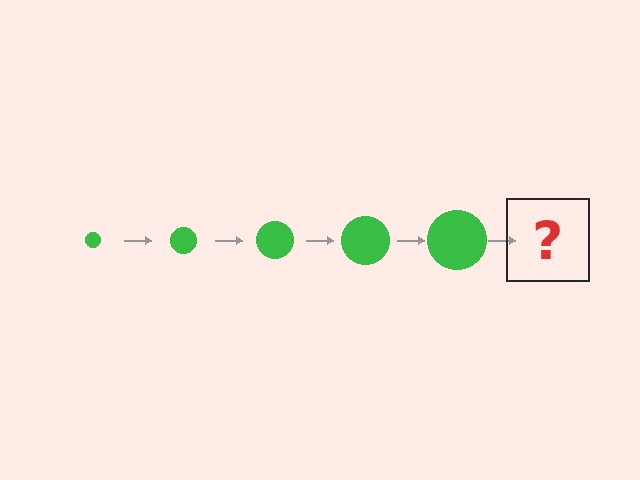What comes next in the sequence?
The next element should be a green circle, larger than the previous one.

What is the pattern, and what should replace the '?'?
The pattern is that the circle gets progressively larger each step. The '?' should be a green circle, larger than the previous one.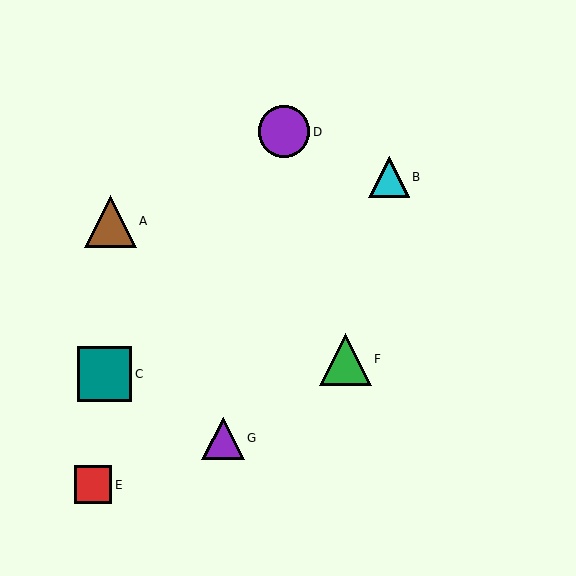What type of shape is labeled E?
Shape E is a red square.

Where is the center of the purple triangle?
The center of the purple triangle is at (223, 438).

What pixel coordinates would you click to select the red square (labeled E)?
Click at (93, 485) to select the red square E.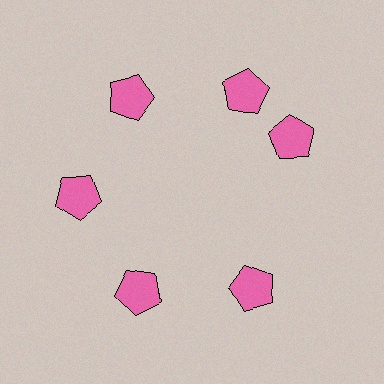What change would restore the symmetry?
The symmetry would be restored by rotating it back into even spacing with its neighbors so that all 6 pentagons sit at equal angles and equal distance from the center.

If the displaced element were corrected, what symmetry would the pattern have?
It would have 6-fold rotational symmetry — the pattern would map onto itself every 60 degrees.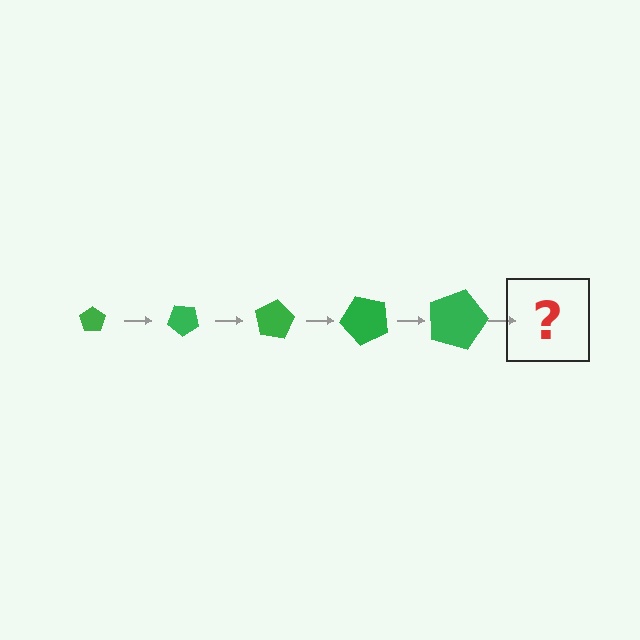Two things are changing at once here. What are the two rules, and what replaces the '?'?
The two rules are that the pentagon grows larger each step and it rotates 40 degrees each step. The '?' should be a pentagon, larger than the previous one and rotated 200 degrees from the start.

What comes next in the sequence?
The next element should be a pentagon, larger than the previous one and rotated 200 degrees from the start.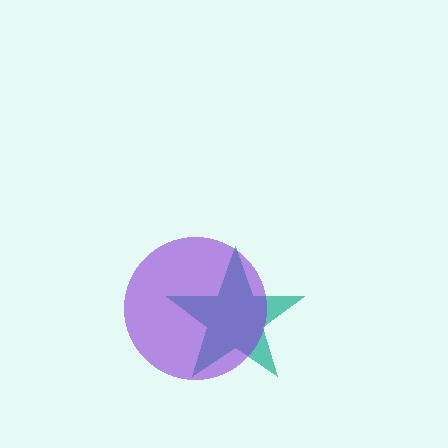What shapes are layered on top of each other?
The layered shapes are: a teal star, a purple circle.